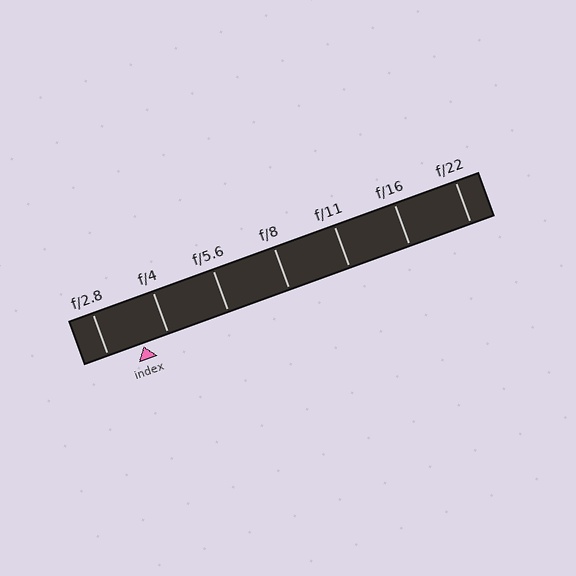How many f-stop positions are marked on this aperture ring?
There are 7 f-stop positions marked.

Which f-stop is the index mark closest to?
The index mark is closest to f/4.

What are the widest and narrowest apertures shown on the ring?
The widest aperture shown is f/2.8 and the narrowest is f/22.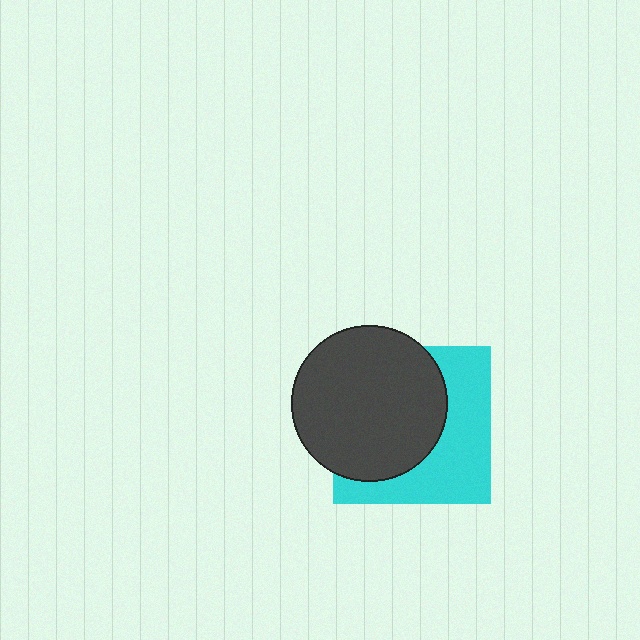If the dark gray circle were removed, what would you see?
You would see the complete cyan square.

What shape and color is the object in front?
The object in front is a dark gray circle.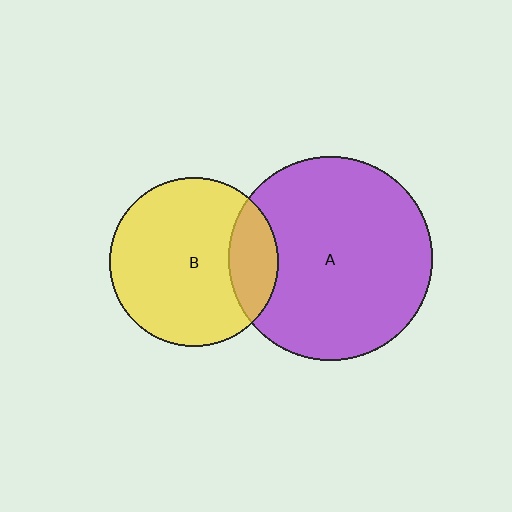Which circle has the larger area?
Circle A (purple).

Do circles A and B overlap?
Yes.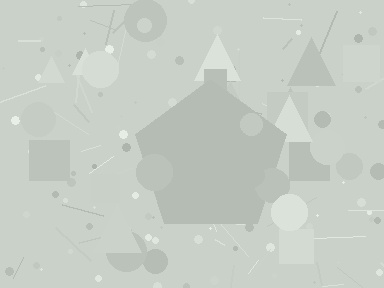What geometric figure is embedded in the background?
A pentagon is embedded in the background.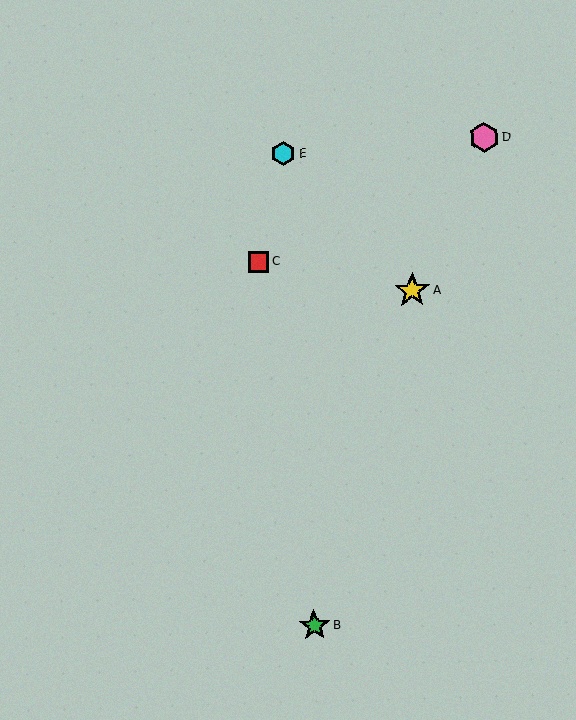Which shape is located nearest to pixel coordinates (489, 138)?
The pink hexagon (labeled D) at (484, 138) is nearest to that location.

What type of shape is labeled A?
Shape A is a yellow star.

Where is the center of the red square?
The center of the red square is at (259, 262).